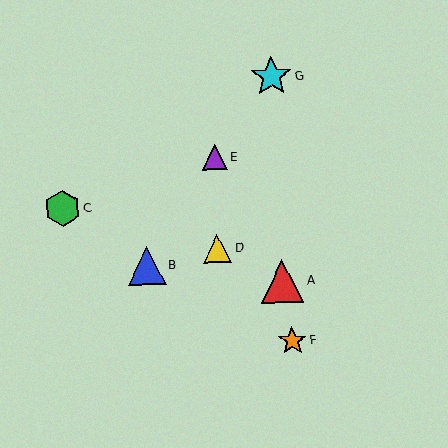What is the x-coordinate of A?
Object A is at x≈282.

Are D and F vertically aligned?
No, D is at x≈218 and F is at x≈292.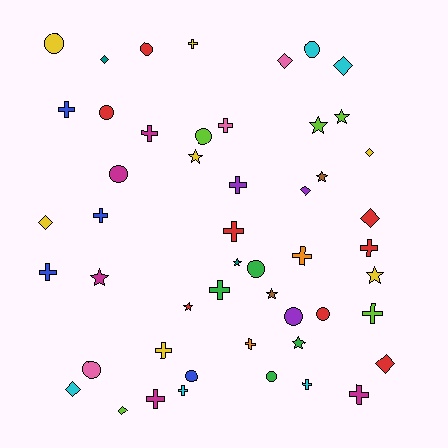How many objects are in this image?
There are 50 objects.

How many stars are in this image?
There are 10 stars.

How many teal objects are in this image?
There are 2 teal objects.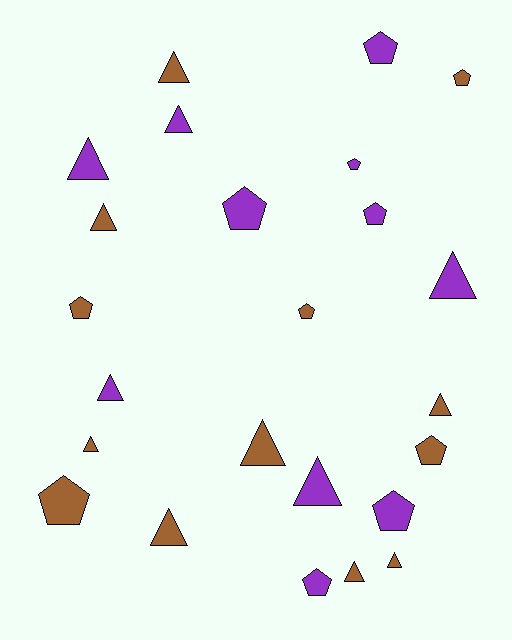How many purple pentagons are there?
There are 6 purple pentagons.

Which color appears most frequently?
Brown, with 13 objects.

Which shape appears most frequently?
Triangle, with 13 objects.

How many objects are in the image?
There are 24 objects.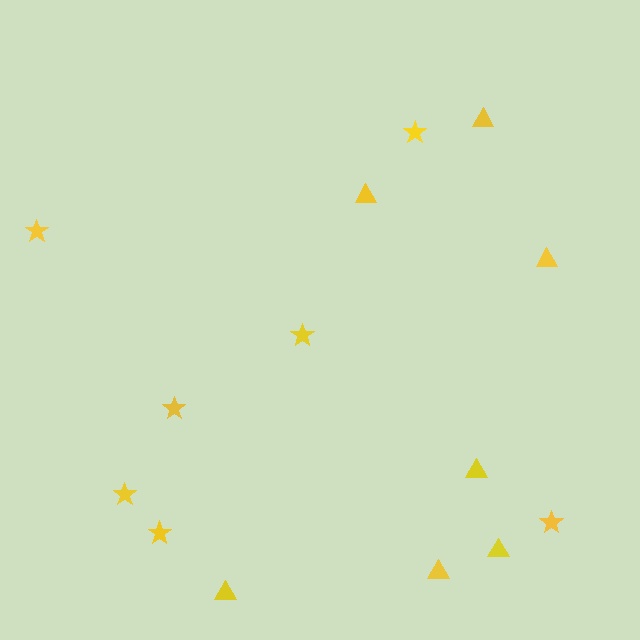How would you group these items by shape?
There are 2 groups: one group of triangles (7) and one group of stars (7).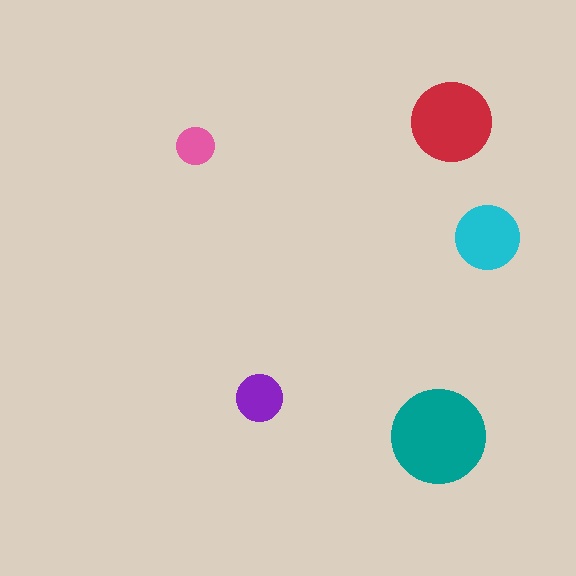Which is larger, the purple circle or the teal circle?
The teal one.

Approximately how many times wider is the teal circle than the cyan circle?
About 1.5 times wider.